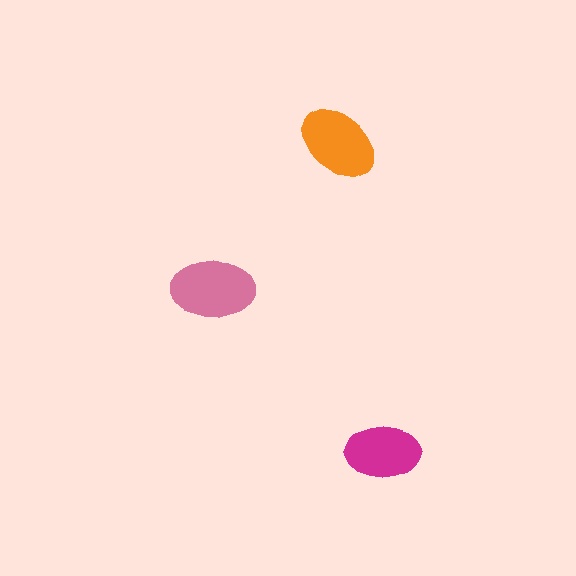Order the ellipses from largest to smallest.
the pink one, the orange one, the magenta one.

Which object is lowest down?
The magenta ellipse is bottommost.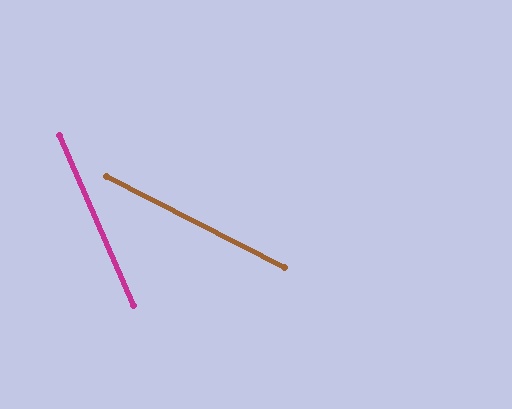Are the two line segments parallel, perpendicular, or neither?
Neither parallel nor perpendicular — they differ by about 39°.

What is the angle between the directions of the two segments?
Approximately 39 degrees.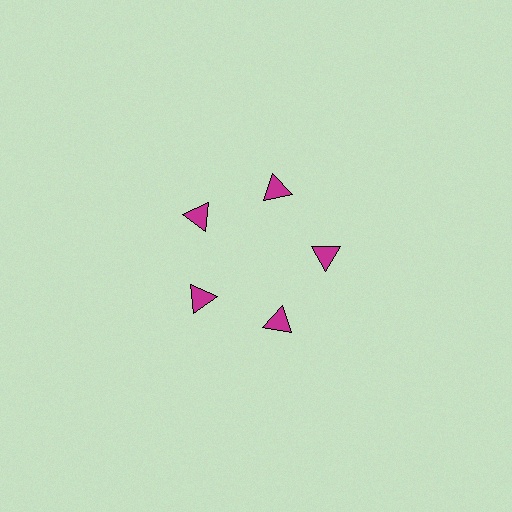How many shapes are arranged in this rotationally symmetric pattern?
There are 5 shapes, arranged in 5 groups of 1.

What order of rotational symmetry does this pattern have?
This pattern has 5-fold rotational symmetry.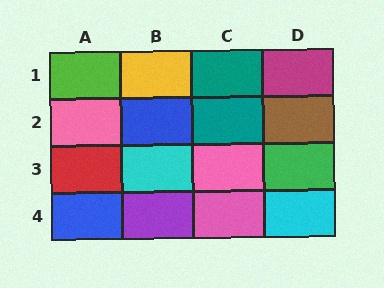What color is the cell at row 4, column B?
Purple.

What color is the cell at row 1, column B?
Yellow.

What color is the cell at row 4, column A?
Blue.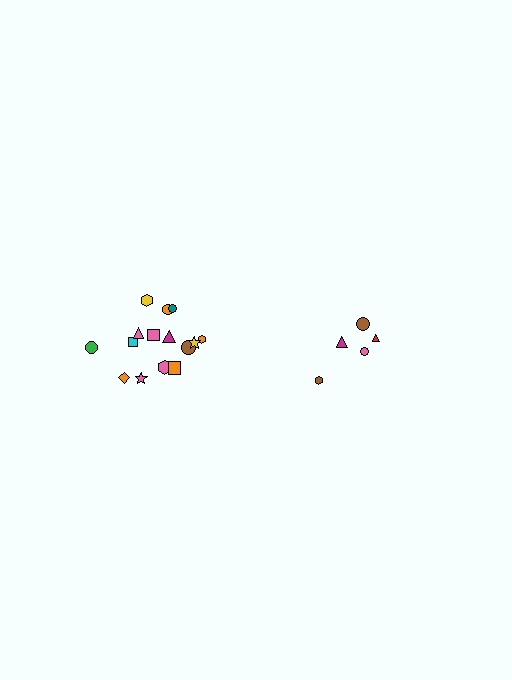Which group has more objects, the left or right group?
The left group.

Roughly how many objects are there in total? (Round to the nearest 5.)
Roughly 20 objects in total.